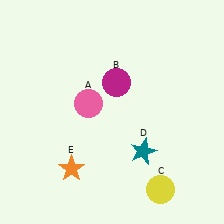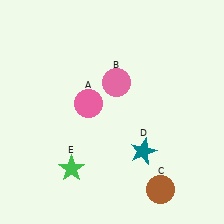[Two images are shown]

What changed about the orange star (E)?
In Image 1, E is orange. In Image 2, it changed to green.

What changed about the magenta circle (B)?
In Image 1, B is magenta. In Image 2, it changed to pink.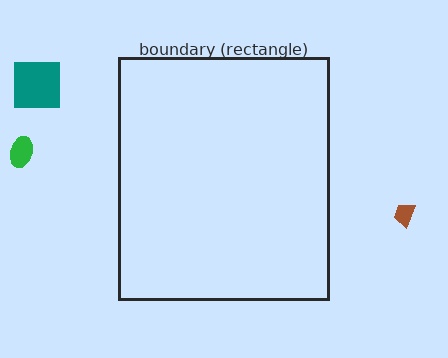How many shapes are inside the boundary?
0 inside, 3 outside.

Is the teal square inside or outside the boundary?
Outside.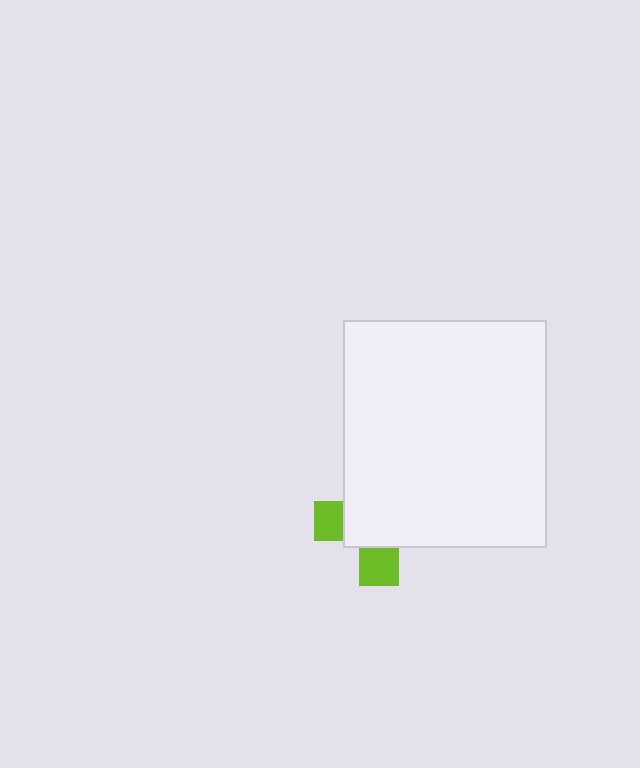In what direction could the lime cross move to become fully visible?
The lime cross could move toward the lower-left. That would shift it out from behind the white rectangle entirely.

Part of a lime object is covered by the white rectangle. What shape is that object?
It is a cross.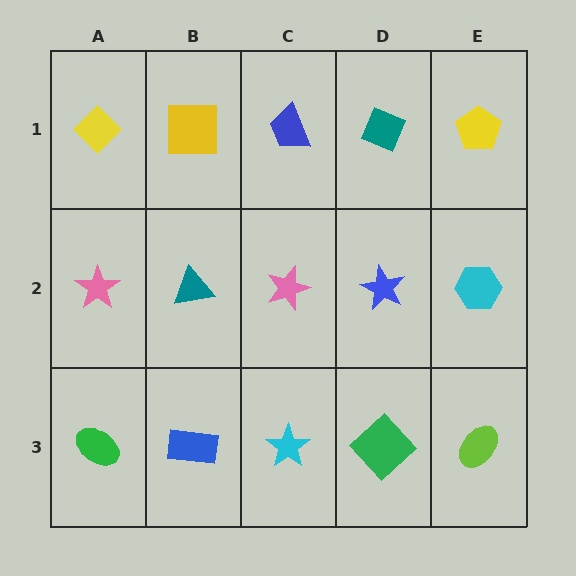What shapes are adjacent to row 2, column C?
A blue trapezoid (row 1, column C), a cyan star (row 3, column C), a teal triangle (row 2, column B), a blue star (row 2, column D).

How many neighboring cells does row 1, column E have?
2.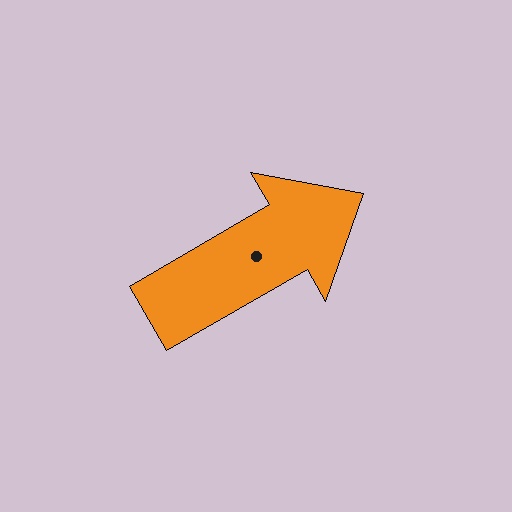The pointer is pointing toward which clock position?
Roughly 2 o'clock.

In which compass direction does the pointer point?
Northeast.